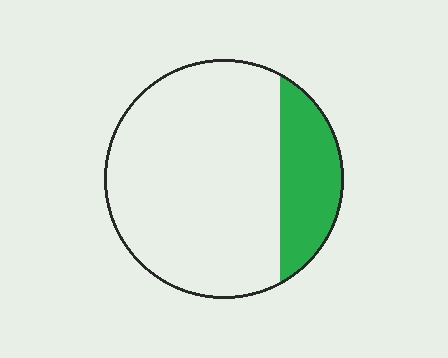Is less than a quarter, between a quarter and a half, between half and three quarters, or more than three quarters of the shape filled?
Less than a quarter.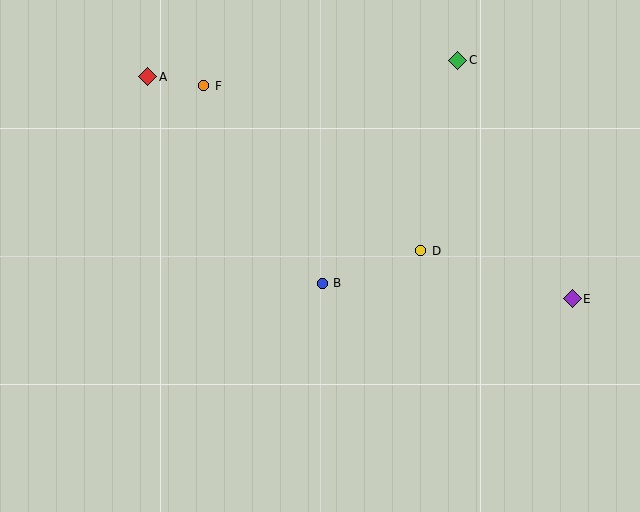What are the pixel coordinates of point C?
Point C is at (458, 60).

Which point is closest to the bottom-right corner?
Point E is closest to the bottom-right corner.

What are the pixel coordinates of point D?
Point D is at (421, 251).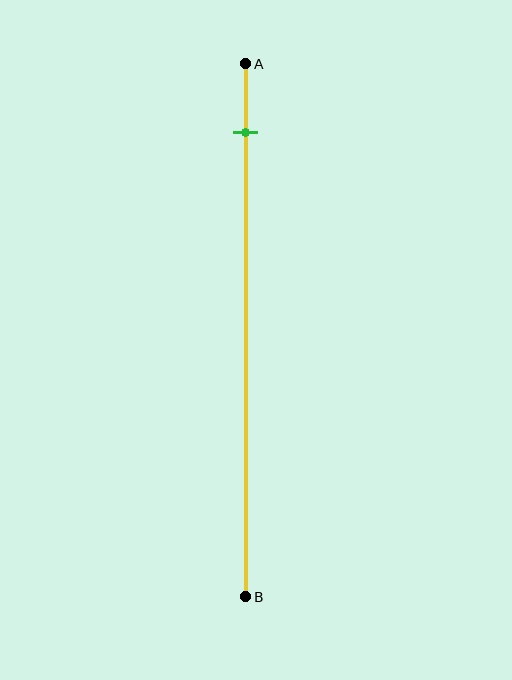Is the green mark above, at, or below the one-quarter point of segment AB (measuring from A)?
The green mark is above the one-quarter point of segment AB.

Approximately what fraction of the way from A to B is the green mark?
The green mark is approximately 15% of the way from A to B.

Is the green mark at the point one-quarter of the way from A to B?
No, the mark is at about 15% from A, not at the 25% one-quarter point.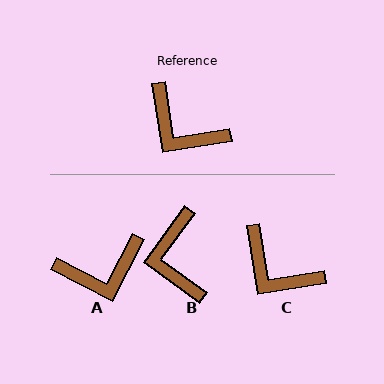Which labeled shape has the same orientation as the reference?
C.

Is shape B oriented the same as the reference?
No, it is off by about 45 degrees.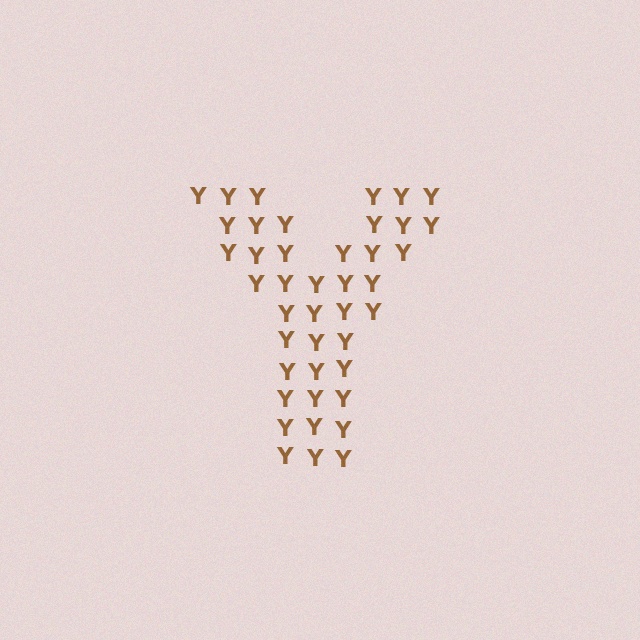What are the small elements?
The small elements are letter Y's.